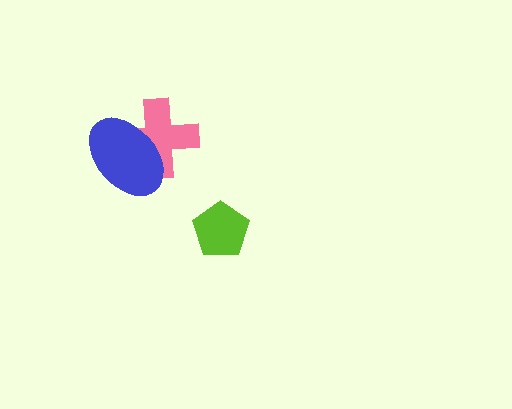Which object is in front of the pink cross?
The blue ellipse is in front of the pink cross.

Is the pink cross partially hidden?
Yes, it is partially covered by another shape.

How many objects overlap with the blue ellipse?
1 object overlaps with the blue ellipse.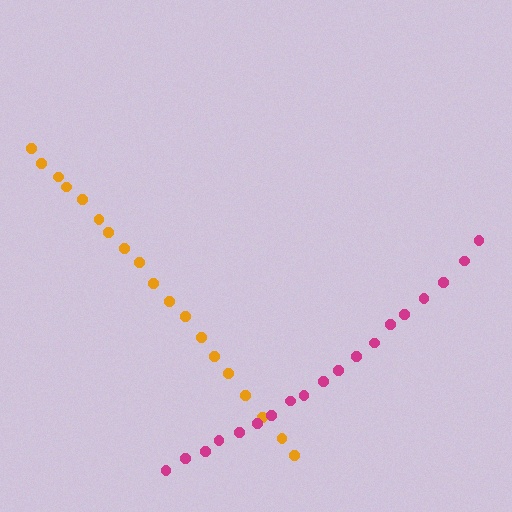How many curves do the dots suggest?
There are 2 distinct paths.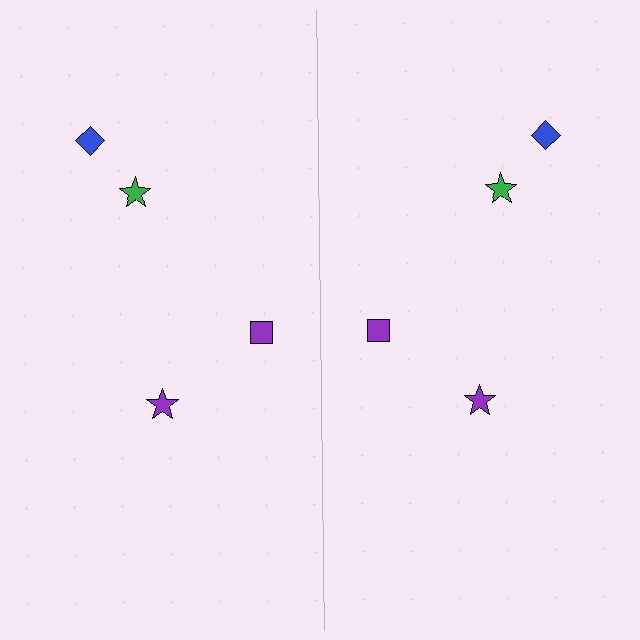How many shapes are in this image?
There are 8 shapes in this image.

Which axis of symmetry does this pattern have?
The pattern has a vertical axis of symmetry running through the center of the image.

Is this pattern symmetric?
Yes, this pattern has bilateral (reflection) symmetry.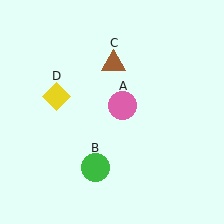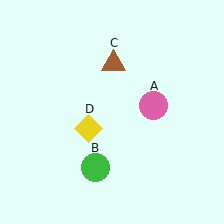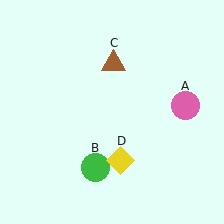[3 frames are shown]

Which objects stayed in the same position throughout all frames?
Green circle (object B) and brown triangle (object C) remained stationary.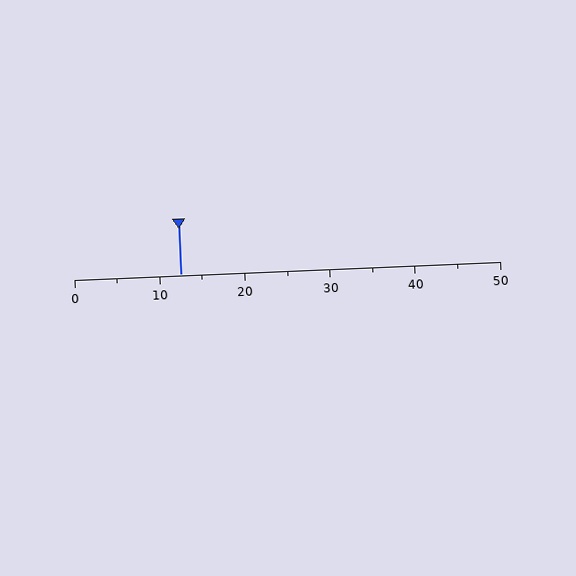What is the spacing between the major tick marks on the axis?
The major ticks are spaced 10 apart.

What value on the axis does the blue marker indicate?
The marker indicates approximately 12.5.